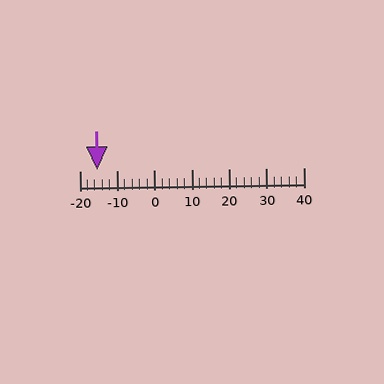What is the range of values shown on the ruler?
The ruler shows values from -20 to 40.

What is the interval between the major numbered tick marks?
The major tick marks are spaced 10 units apart.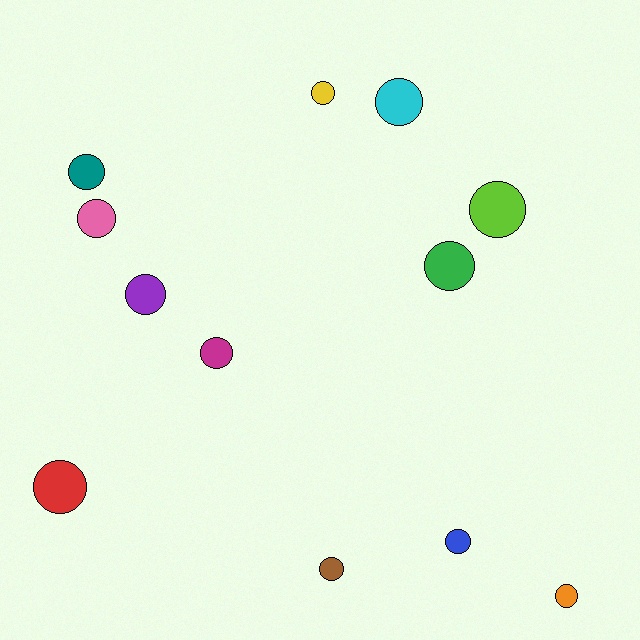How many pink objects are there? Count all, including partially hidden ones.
There is 1 pink object.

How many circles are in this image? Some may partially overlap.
There are 12 circles.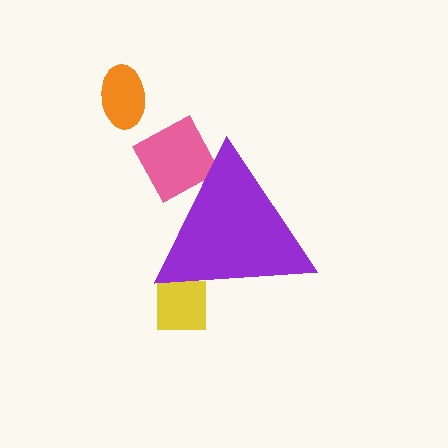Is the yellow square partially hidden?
Yes, the yellow square is partially hidden behind the purple triangle.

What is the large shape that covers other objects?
A purple triangle.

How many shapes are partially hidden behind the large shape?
2 shapes are partially hidden.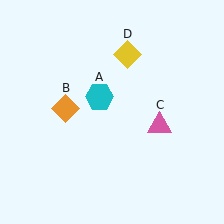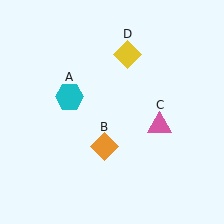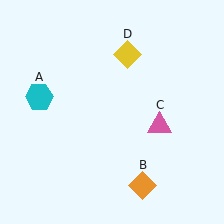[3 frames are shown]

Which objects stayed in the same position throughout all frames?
Pink triangle (object C) and yellow diamond (object D) remained stationary.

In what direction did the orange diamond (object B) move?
The orange diamond (object B) moved down and to the right.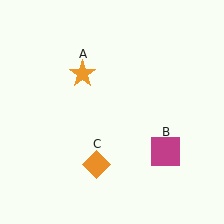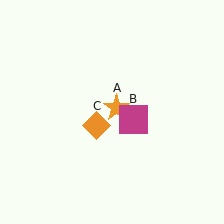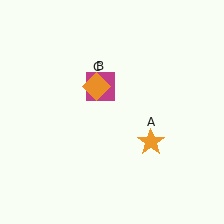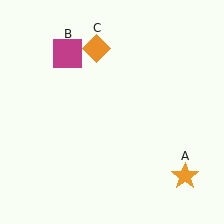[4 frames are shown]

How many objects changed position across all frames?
3 objects changed position: orange star (object A), magenta square (object B), orange diamond (object C).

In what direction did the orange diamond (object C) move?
The orange diamond (object C) moved up.